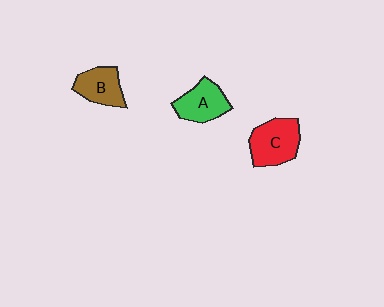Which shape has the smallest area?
Shape B (brown).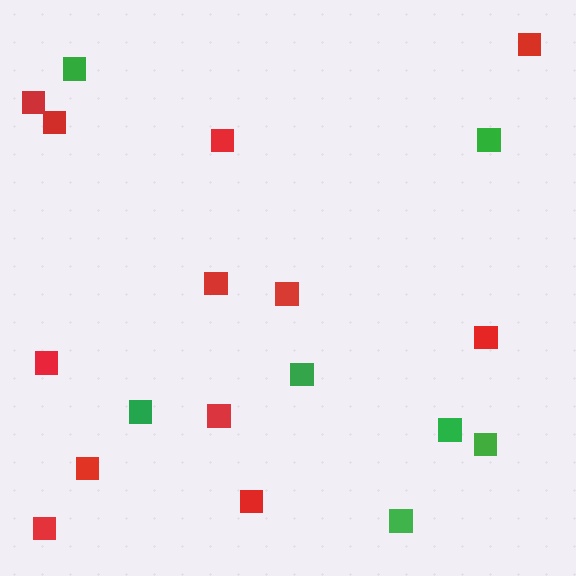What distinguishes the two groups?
There are 2 groups: one group of red squares (12) and one group of green squares (7).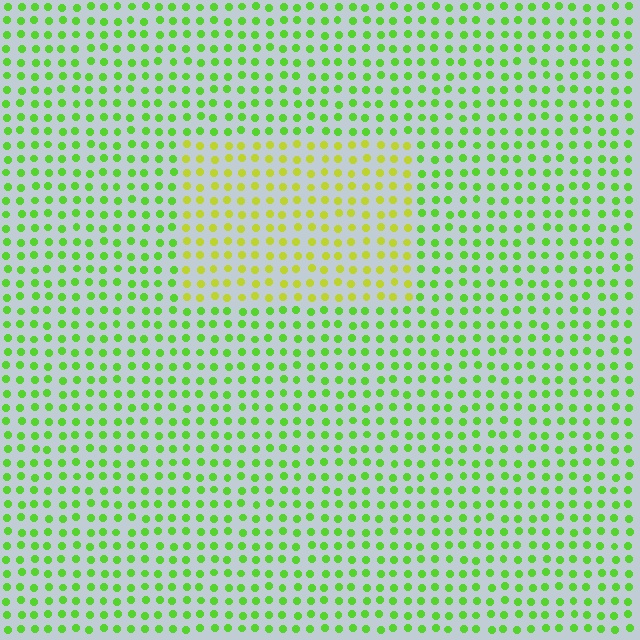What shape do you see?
I see a rectangle.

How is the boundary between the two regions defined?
The boundary is defined purely by a slight shift in hue (about 37 degrees). Spacing, size, and orientation are identical on both sides.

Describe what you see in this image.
The image is filled with small lime elements in a uniform arrangement. A rectangle-shaped region is visible where the elements are tinted to a slightly different hue, forming a subtle color boundary.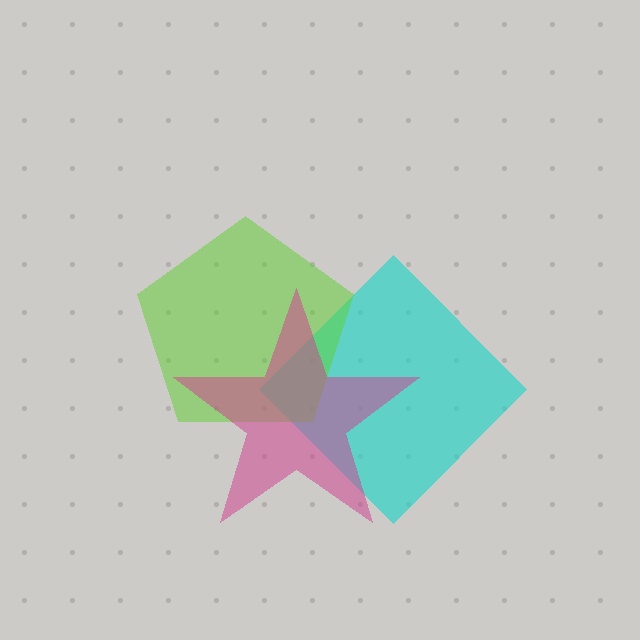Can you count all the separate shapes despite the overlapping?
Yes, there are 3 separate shapes.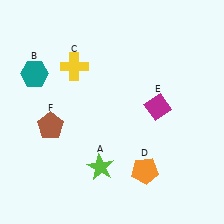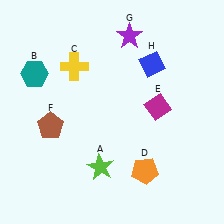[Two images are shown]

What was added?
A purple star (G), a blue diamond (H) were added in Image 2.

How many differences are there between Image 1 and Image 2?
There are 2 differences between the two images.